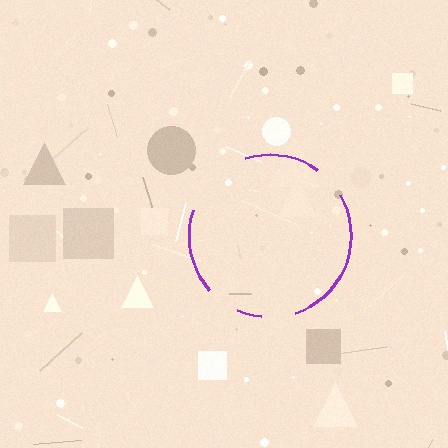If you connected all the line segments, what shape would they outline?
They would outline a circle.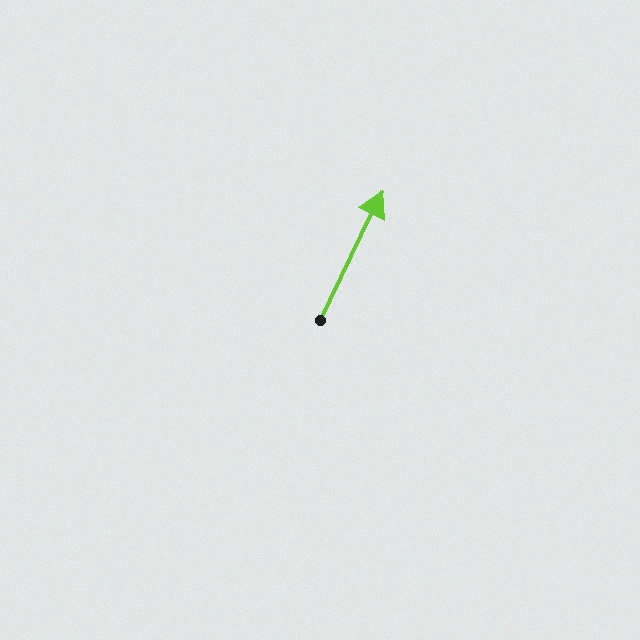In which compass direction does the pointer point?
Northeast.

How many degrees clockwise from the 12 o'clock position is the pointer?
Approximately 26 degrees.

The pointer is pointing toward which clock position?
Roughly 1 o'clock.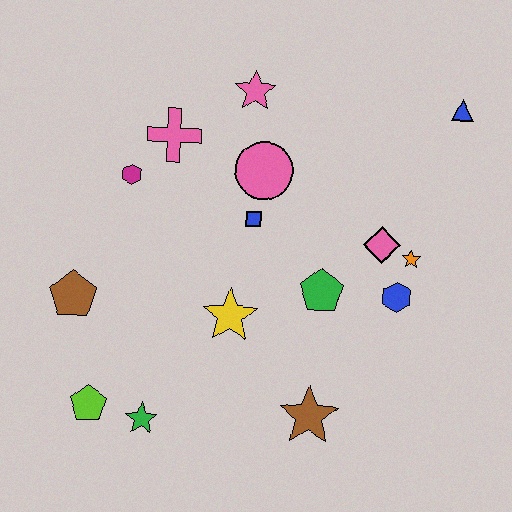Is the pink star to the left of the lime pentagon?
No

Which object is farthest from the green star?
The blue triangle is farthest from the green star.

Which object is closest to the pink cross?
The magenta hexagon is closest to the pink cross.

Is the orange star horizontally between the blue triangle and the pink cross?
Yes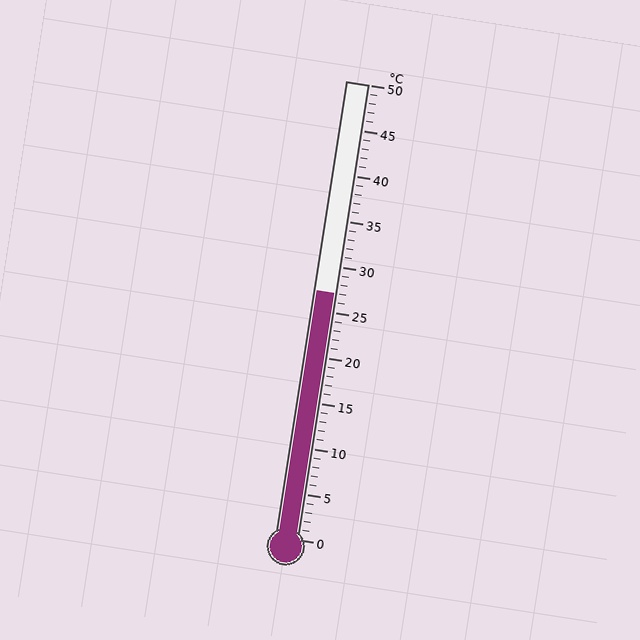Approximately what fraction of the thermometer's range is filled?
The thermometer is filled to approximately 55% of its range.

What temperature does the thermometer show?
The thermometer shows approximately 27°C.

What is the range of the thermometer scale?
The thermometer scale ranges from 0°C to 50°C.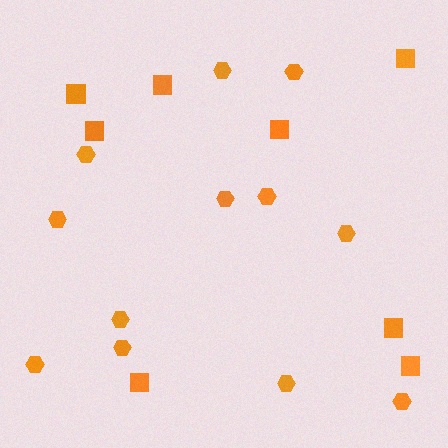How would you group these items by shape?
There are 2 groups: one group of squares (8) and one group of hexagons (12).